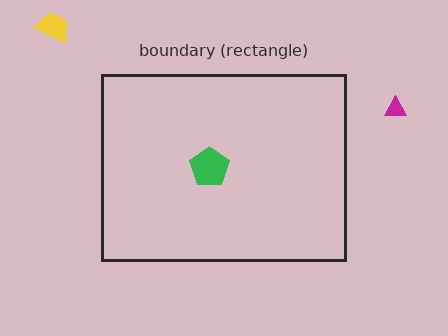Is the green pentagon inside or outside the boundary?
Inside.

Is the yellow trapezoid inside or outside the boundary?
Outside.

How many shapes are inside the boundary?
1 inside, 2 outside.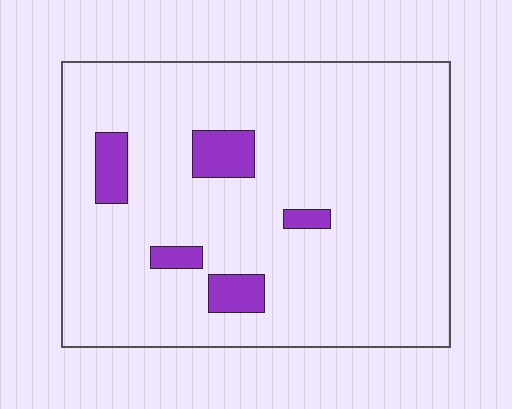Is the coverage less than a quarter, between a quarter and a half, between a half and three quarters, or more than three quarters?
Less than a quarter.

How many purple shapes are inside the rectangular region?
5.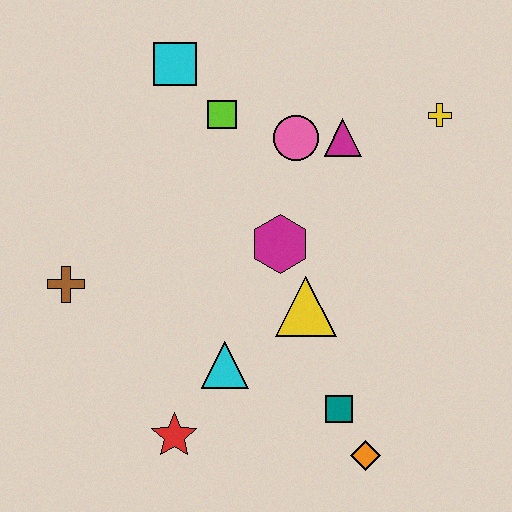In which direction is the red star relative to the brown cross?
The red star is below the brown cross.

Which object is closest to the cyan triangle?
The red star is closest to the cyan triangle.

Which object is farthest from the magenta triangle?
The red star is farthest from the magenta triangle.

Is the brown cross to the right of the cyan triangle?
No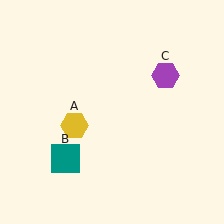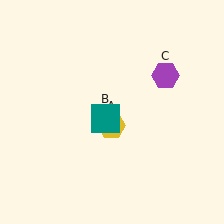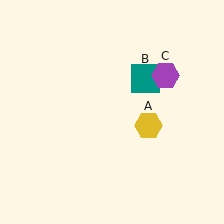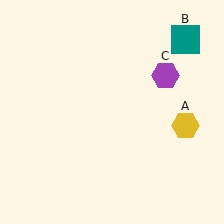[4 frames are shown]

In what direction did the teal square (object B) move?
The teal square (object B) moved up and to the right.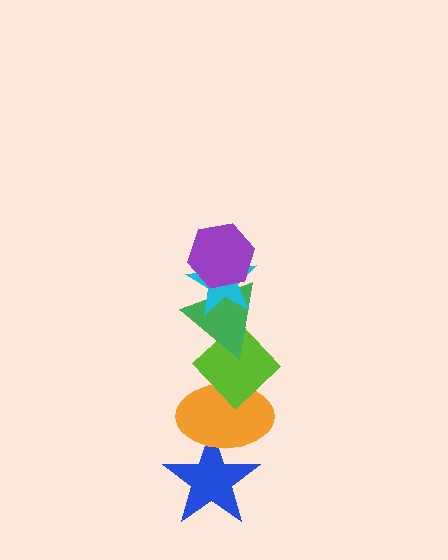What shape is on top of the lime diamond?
The green triangle is on top of the lime diamond.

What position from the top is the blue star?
The blue star is 6th from the top.